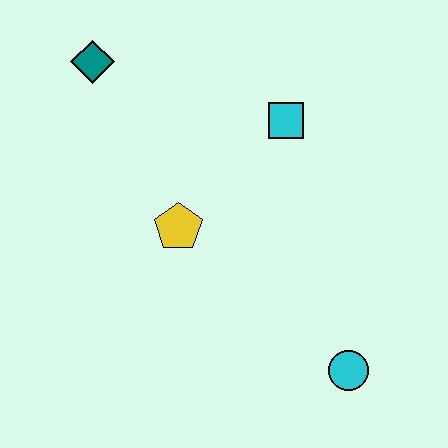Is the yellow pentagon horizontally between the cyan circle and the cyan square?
No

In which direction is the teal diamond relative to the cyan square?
The teal diamond is to the left of the cyan square.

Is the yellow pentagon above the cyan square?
No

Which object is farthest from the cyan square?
The cyan circle is farthest from the cyan square.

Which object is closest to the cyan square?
The yellow pentagon is closest to the cyan square.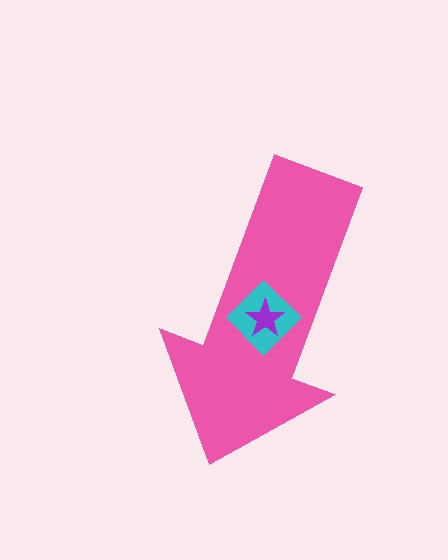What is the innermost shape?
The purple star.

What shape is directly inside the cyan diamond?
The purple star.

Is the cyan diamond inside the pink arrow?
Yes.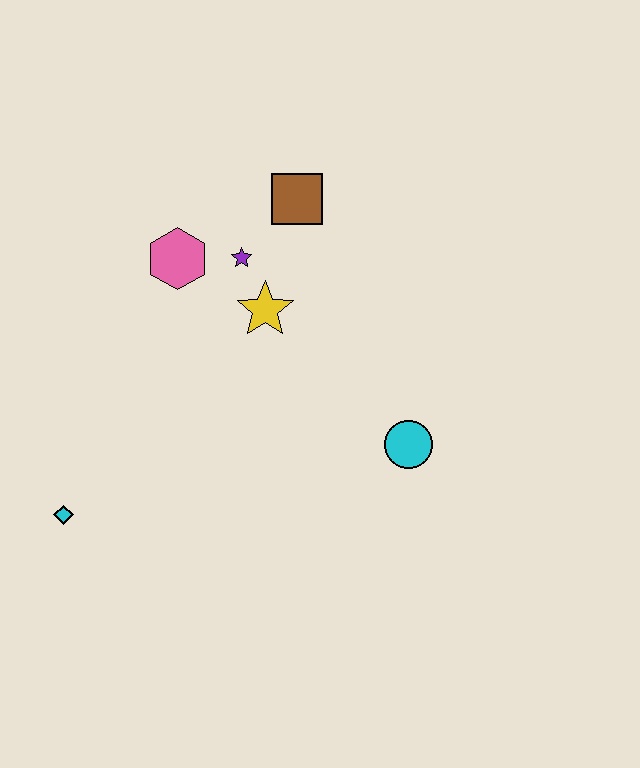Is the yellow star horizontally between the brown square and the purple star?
Yes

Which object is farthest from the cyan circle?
The cyan diamond is farthest from the cyan circle.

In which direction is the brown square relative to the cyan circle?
The brown square is above the cyan circle.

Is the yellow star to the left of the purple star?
No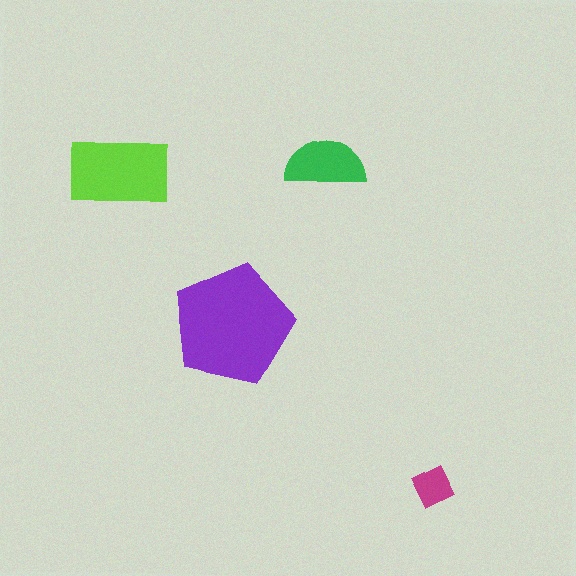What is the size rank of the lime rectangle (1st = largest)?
2nd.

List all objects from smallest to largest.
The magenta diamond, the green semicircle, the lime rectangle, the purple pentagon.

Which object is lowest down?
The magenta diamond is bottommost.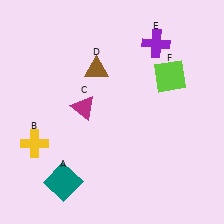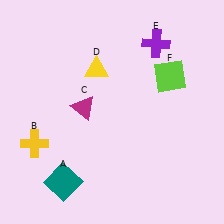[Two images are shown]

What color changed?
The triangle (D) changed from brown in Image 1 to yellow in Image 2.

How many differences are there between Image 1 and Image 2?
There is 1 difference between the two images.